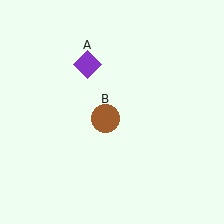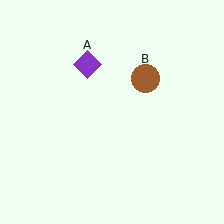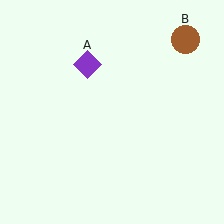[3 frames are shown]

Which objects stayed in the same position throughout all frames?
Purple diamond (object A) remained stationary.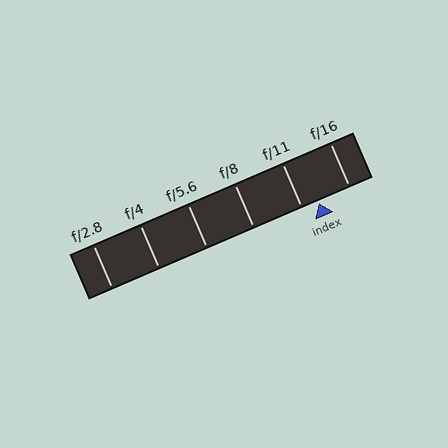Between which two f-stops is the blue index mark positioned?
The index mark is between f/11 and f/16.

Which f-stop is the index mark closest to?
The index mark is closest to f/11.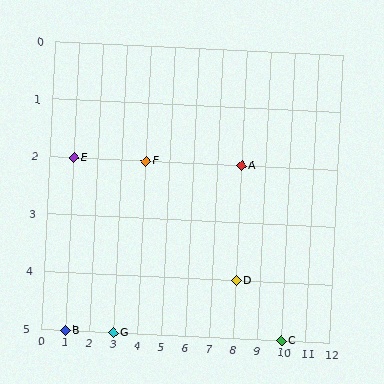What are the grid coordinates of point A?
Point A is at grid coordinates (8, 2).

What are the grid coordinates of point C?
Point C is at grid coordinates (10, 5).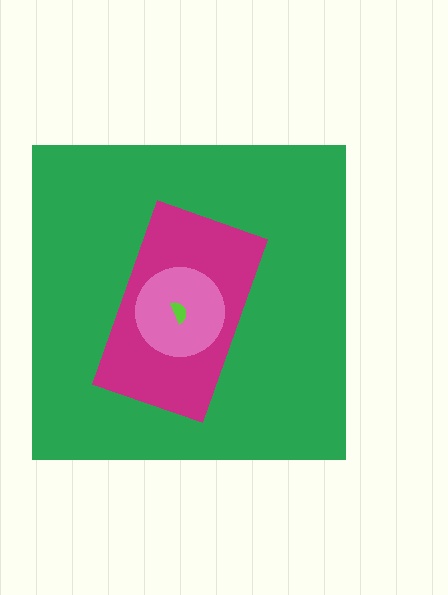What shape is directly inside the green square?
The magenta rectangle.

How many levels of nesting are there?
4.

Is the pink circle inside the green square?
Yes.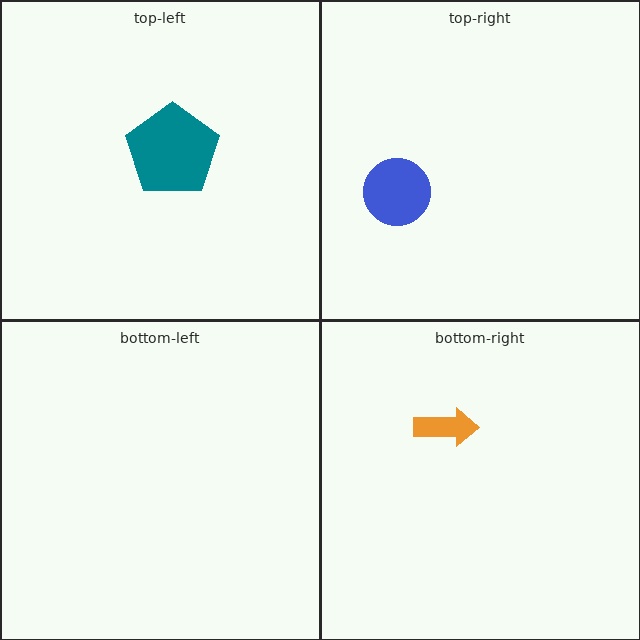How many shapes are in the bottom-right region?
1.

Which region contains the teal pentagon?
The top-left region.